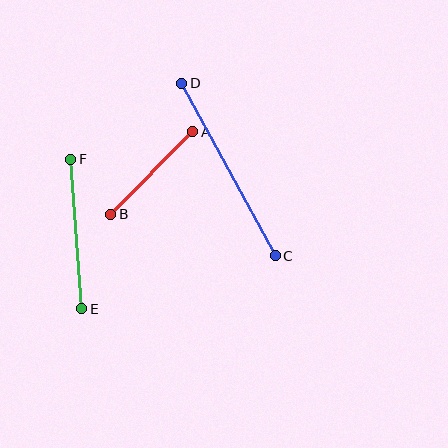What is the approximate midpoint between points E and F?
The midpoint is at approximately (76, 234) pixels.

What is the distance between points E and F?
The distance is approximately 150 pixels.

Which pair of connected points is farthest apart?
Points C and D are farthest apart.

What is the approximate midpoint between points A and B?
The midpoint is at approximately (152, 173) pixels.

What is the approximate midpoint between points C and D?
The midpoint is at approximately (229, 169) pixels.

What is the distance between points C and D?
The distance is approximately 197 pixels.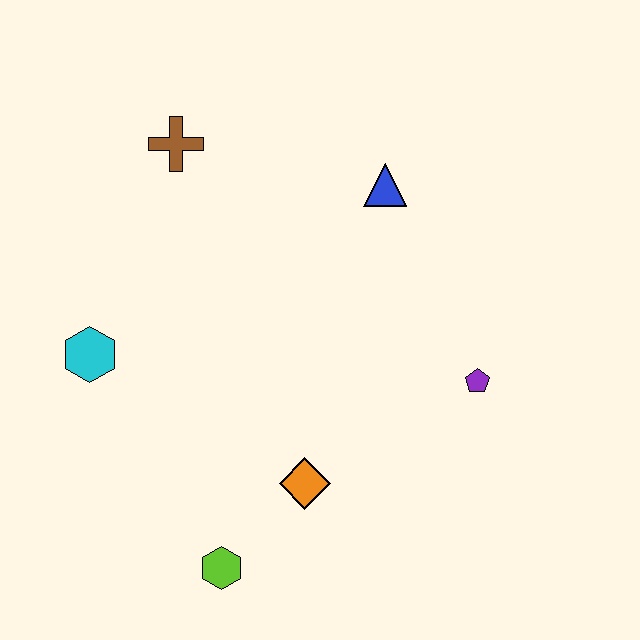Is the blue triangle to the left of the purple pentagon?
Yes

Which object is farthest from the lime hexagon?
The brown cross is farthest from the lime hexagon.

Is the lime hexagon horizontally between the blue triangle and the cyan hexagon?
Yes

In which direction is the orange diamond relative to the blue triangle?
The orange diamond is below the blue triangle.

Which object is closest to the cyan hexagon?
The brown cross is closest to the cyan hexagon.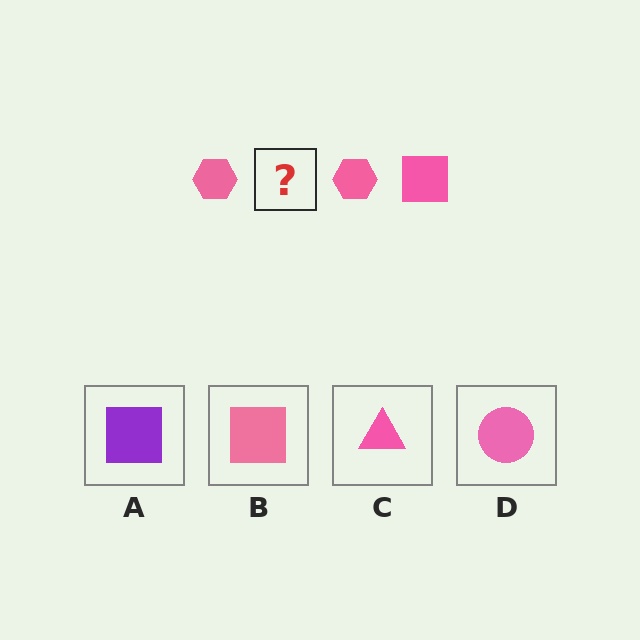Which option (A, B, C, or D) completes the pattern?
B.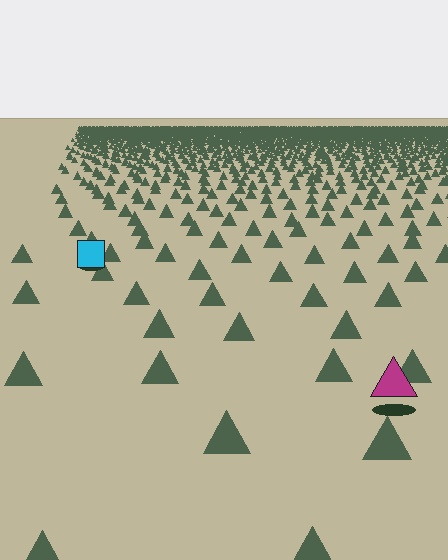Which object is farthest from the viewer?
The cyan square is farthest from the viewer. It appears smaller and the ground texture around it is denser.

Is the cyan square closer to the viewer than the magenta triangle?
No. The magenta triangle is closer — you can tell from the texture gradient: the ground texture is coarser near it.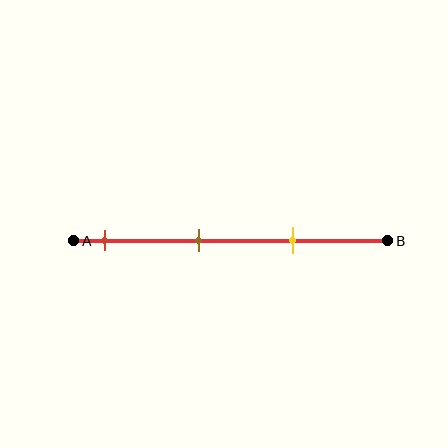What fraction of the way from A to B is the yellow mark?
The yellow mark is approximately 70% (0.7) of the way from A to B.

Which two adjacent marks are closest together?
The brown and yellow marks are the closest adjacent pair.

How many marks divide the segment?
There are 3 marks dividing the segment.